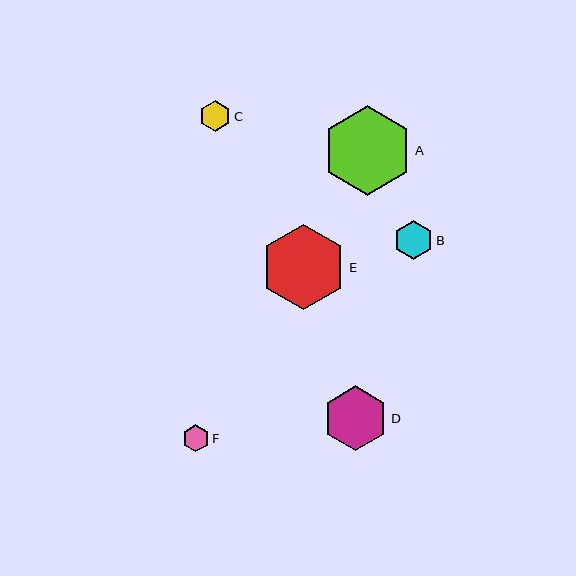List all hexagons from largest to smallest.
From largest to smallest: A, E, D, B, C, F.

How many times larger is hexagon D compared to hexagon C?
Hexagon D is approximately 2.1 times the size of hexagon C.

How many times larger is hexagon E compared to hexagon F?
Hexagon E is approximately 3.2 times the size of hexagon F.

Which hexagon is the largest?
Hexagon A is the largest with a size of approximately 89 pixels.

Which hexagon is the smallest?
Hexagon F is the smallest with a size of approximately 27 pixels.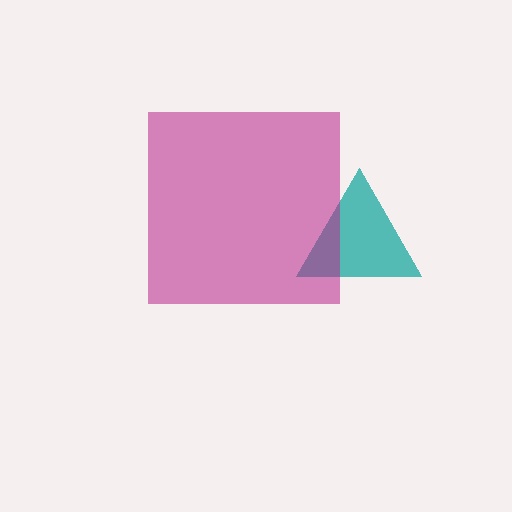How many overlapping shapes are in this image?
There are 2 overlapping shapes in the image.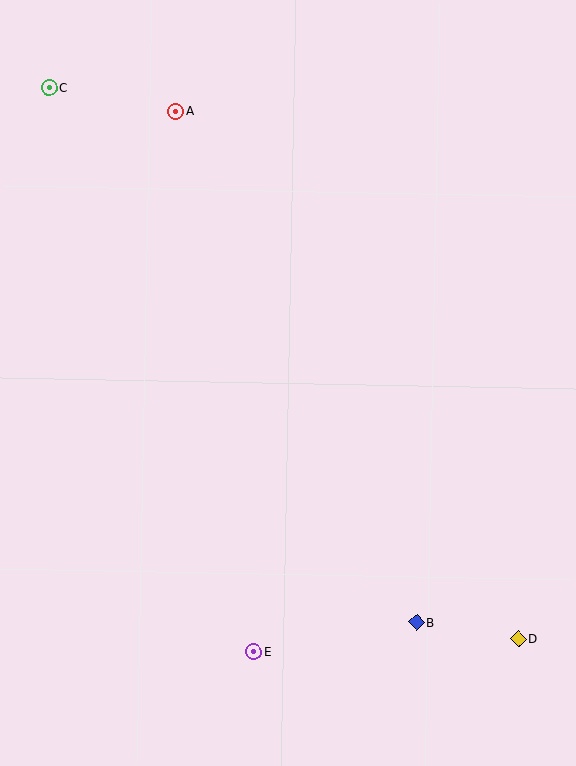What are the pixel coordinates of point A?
Point A is at (176, 111).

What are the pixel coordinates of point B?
Point B is at (416, 622).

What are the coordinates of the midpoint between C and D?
The midpoint between C and D is at (284, 363).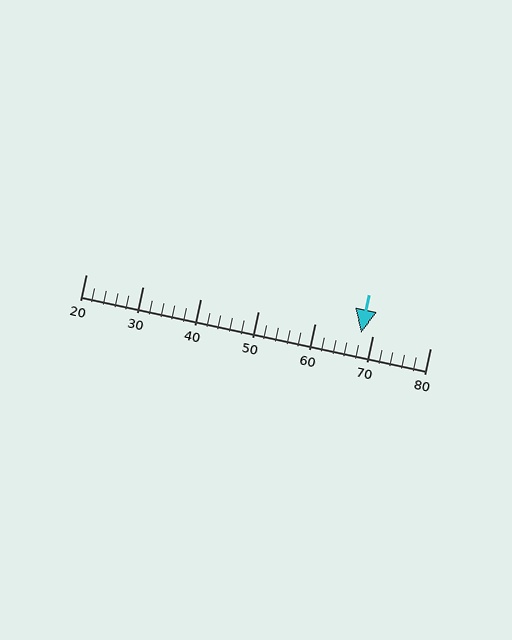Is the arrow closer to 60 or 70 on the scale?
The arrow is closer to 70.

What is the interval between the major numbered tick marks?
The major tick marks are spaced 10 units apart.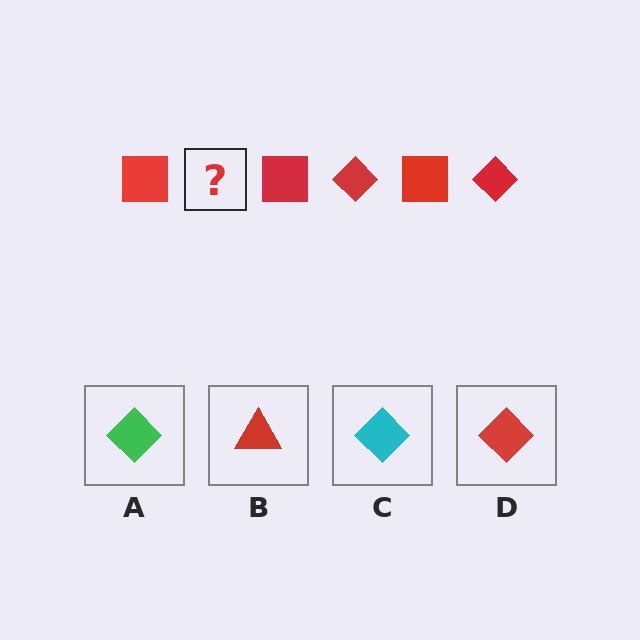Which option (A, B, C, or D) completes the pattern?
D.